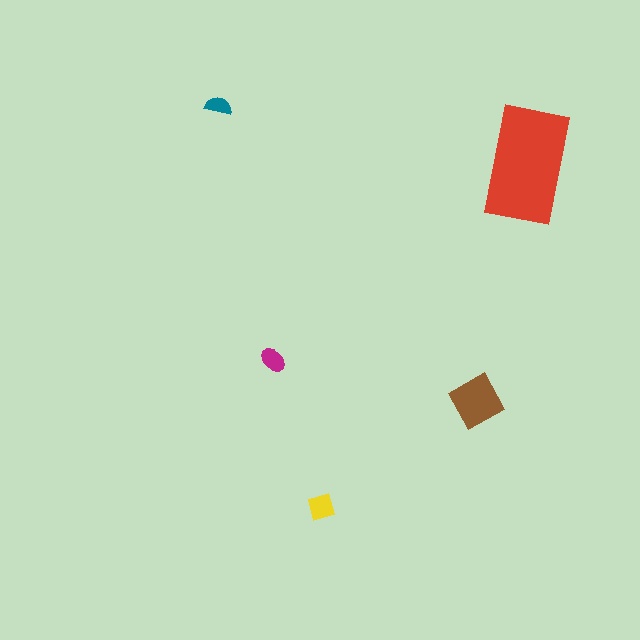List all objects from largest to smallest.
The red rectangle, the brown square, the yellow diamond, the magenta ellipse, the teal semicircle.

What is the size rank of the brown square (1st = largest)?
2nd.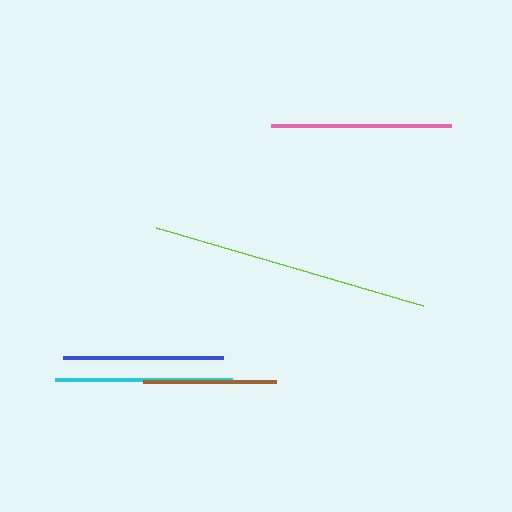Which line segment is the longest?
The lime line is the longest at approximately 279 pixels.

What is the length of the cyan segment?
The cyan segment is approximately 177 pixels long.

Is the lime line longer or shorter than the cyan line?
The lime line is longer than the cyan line.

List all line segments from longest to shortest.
From longest to shortest: lime, pink, cyan, blue, brown.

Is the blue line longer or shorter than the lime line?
The lime line is longer than the blue line.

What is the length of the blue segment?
The blue segment is approximately 160 pixels long.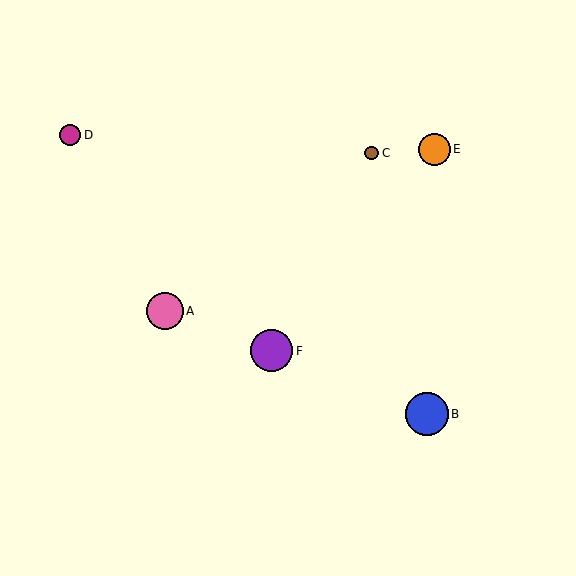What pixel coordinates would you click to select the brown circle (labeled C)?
Click at (372, 153) to select the brown circle C.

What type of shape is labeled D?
Shape D is a magenta circle.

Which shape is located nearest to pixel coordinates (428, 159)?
The orange circle (labeled E) at (434, 149) is nearest to that location.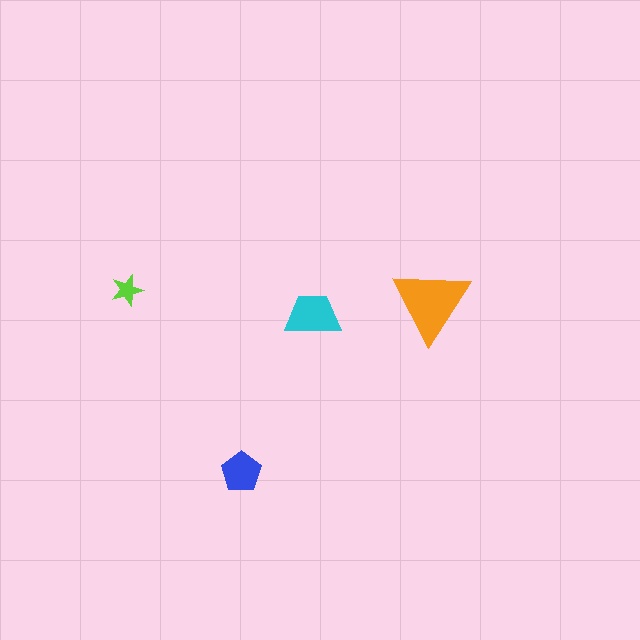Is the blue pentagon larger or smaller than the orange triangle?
Smaller.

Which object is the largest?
The orange triangle.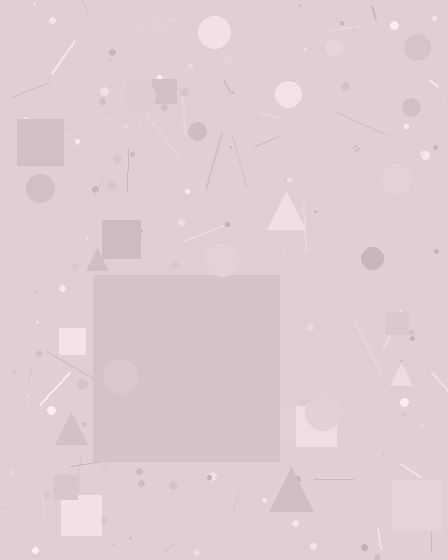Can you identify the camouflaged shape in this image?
The camouflaged shape is a square.